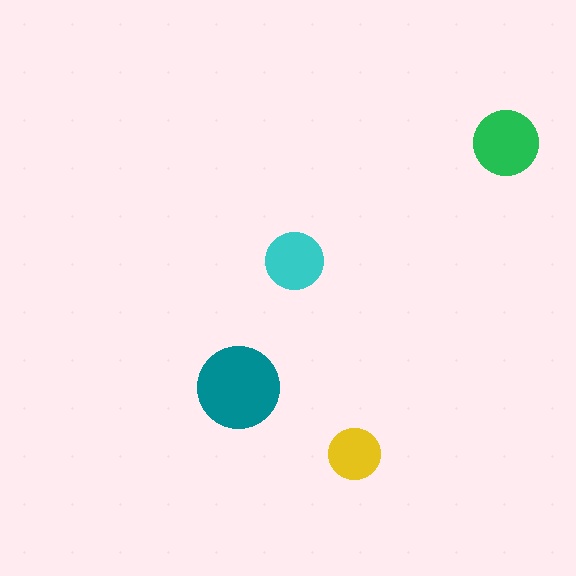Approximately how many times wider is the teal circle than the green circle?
About 1.5 times wider.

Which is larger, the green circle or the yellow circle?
The green one.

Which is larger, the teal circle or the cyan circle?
The teal one.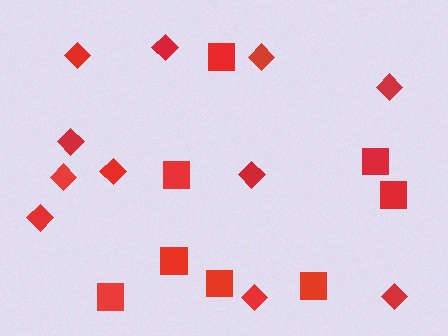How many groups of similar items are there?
There are 2 groups: one group of diamonds (11) and one group of squares (8).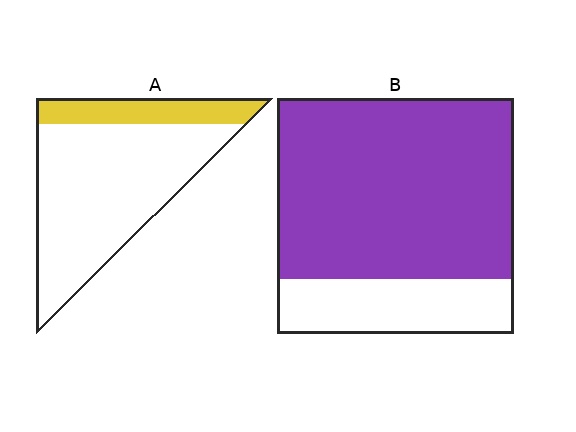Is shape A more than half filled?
No.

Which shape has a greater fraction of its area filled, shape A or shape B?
Shape B.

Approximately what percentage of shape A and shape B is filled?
A is approximately 20% and B is approximately 75%.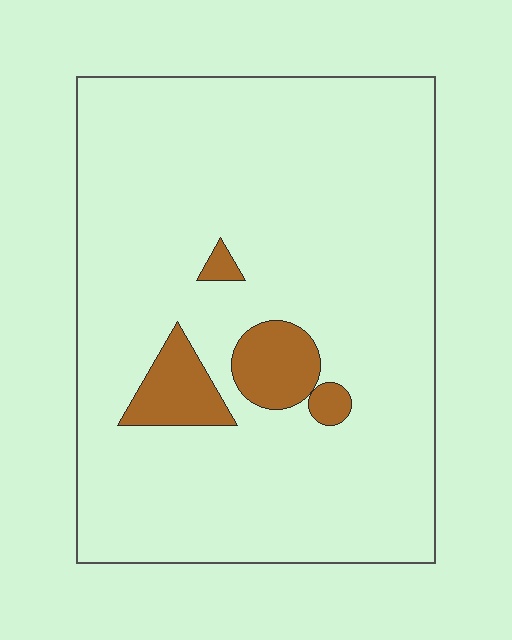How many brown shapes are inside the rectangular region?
4.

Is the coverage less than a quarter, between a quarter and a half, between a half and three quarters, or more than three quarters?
Less than a quarter.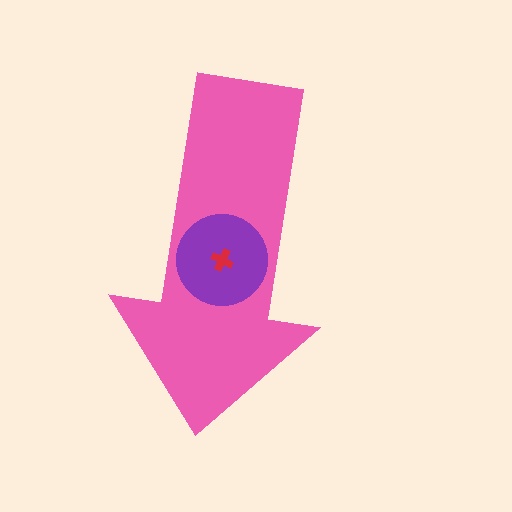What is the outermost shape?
The pink arrow.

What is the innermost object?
The red cross.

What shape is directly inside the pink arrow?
The purple circle.